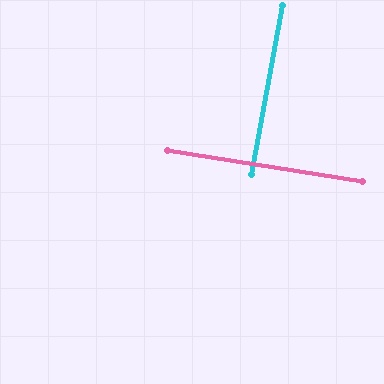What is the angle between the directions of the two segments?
Approximately 89 degrees.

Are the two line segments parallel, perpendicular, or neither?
Perpendicular — they meet at approximately 89°.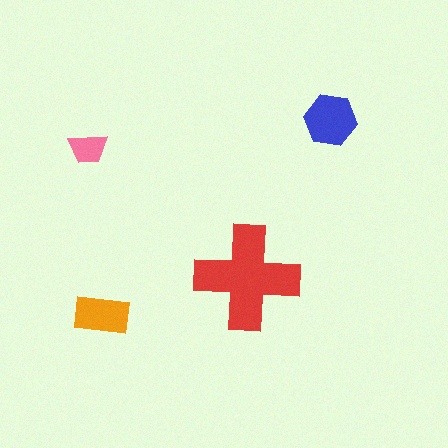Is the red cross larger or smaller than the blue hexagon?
Larger.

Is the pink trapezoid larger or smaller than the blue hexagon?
Smaller.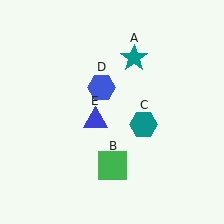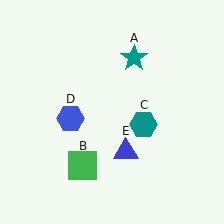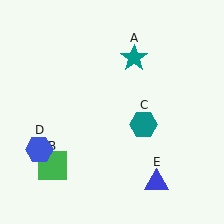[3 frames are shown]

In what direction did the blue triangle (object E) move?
The blue triangle (object E) moved down and to the right.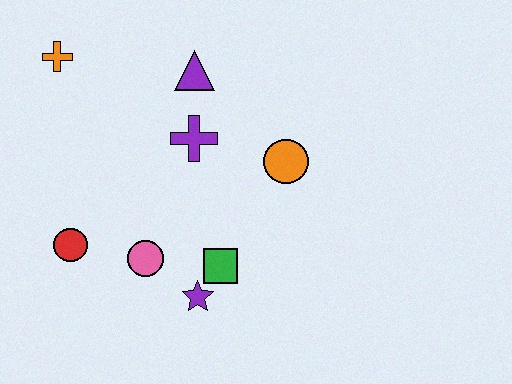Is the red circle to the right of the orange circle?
No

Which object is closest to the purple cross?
The purple triangle is closest to the purple cross.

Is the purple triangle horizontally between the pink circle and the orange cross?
No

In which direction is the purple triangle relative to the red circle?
The purple triangle is above the red circle.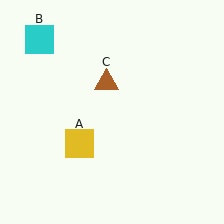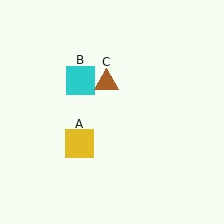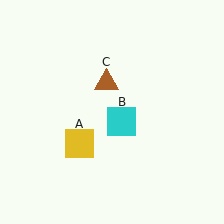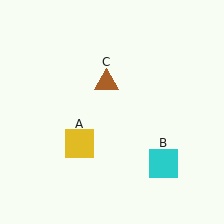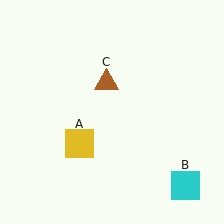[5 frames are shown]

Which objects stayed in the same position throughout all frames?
Yellow square (object A) and brown triangle (object C) remained stationary.